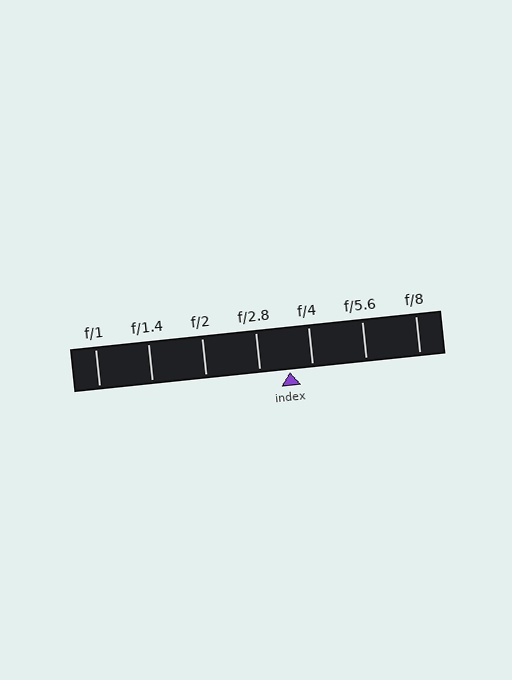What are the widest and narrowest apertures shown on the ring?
The widest aperture shown is f/1 and the narrowest is f/8.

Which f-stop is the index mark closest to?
The index mark is closest to f/4.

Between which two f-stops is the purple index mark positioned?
The index mark is between f/2.8 and f/4.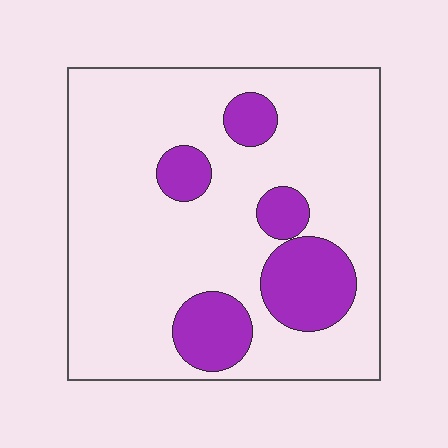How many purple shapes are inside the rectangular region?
5.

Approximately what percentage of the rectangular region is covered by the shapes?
Approximately 20%.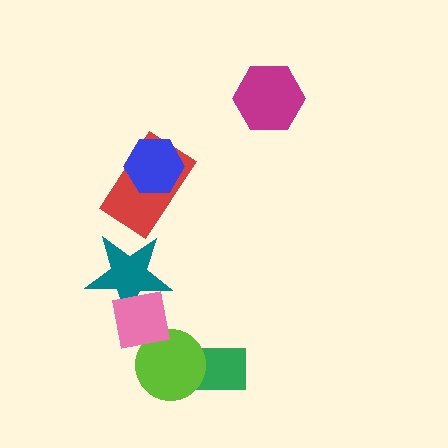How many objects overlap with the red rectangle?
1 object overlaps with the red rectangle.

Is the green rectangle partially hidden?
Yes, it is partially covered by another shape.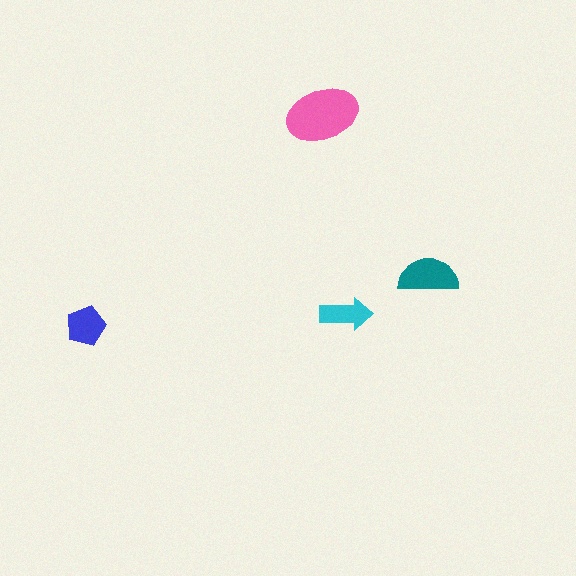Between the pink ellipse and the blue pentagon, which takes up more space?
The pink ellipse.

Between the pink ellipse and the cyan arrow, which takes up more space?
The pink ellipse.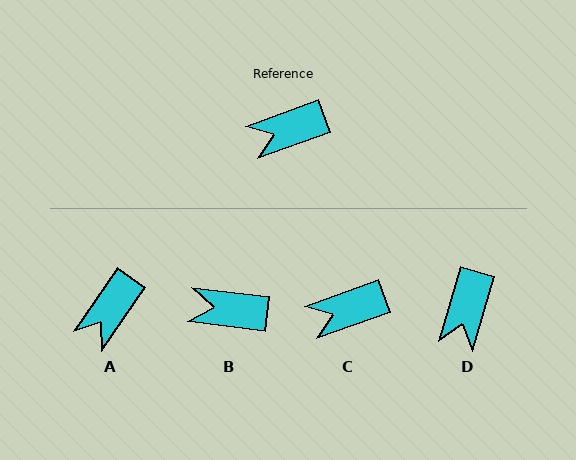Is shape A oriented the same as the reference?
No, it is off by about 36 degrees.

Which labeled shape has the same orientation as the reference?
C.